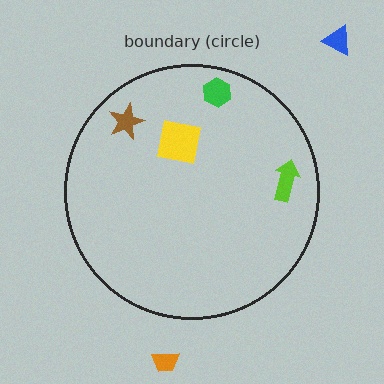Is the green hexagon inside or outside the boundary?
Inside.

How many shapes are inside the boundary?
4 inside, 2 outside.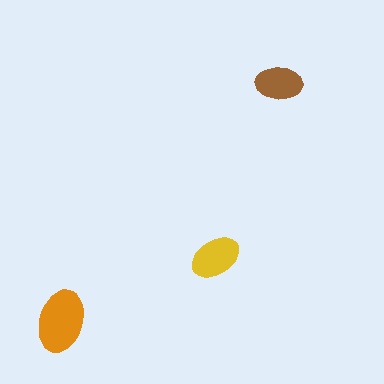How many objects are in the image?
There are 3 objects in the image.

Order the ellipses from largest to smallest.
the orange one, the yellow one, the brown one.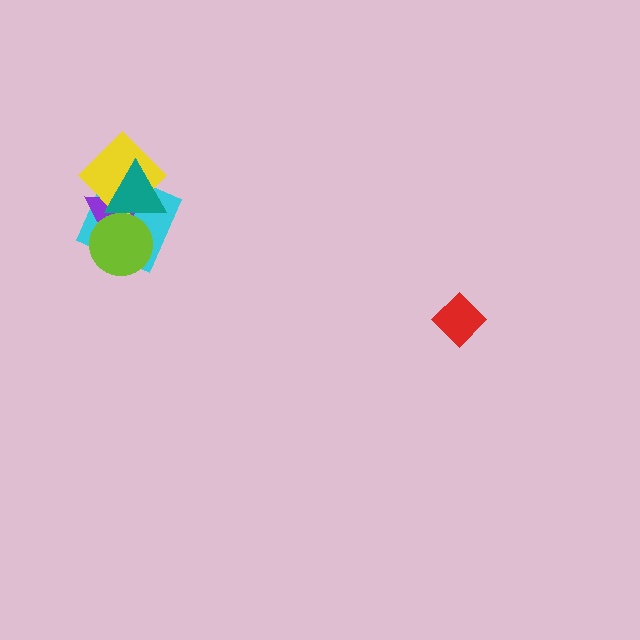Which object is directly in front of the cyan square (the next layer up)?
The purple triangle is directly in front of the cyan square.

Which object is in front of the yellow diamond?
The teal triangle is in front of the yellow diamond.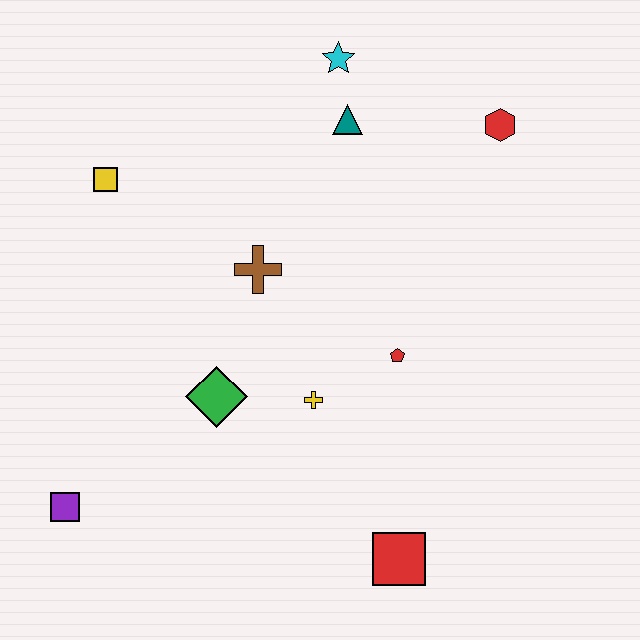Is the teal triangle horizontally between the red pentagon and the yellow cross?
Yes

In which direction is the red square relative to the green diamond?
The red square is to the right of the green diamond.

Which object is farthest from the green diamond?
The red hexagon is farthest from the green diamond.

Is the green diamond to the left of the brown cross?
Yes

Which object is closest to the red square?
The yellow cross is closest to the red square.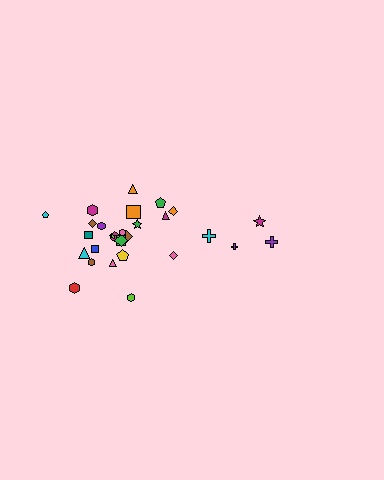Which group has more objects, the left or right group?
The left group.